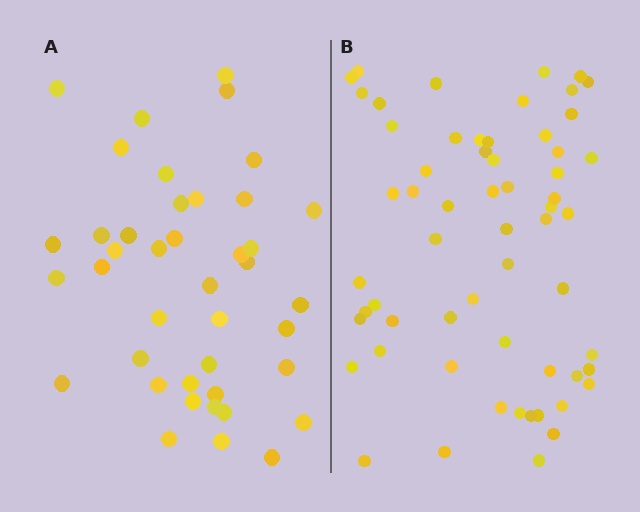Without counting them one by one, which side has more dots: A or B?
Region B (the right region) has more dots.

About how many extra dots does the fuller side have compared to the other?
Region B has approximately 20 more dots than region A.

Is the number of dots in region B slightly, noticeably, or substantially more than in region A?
Region B has substantially more. The ratio is roughly 1.5 to 1.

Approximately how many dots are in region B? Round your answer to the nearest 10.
About 60 dots.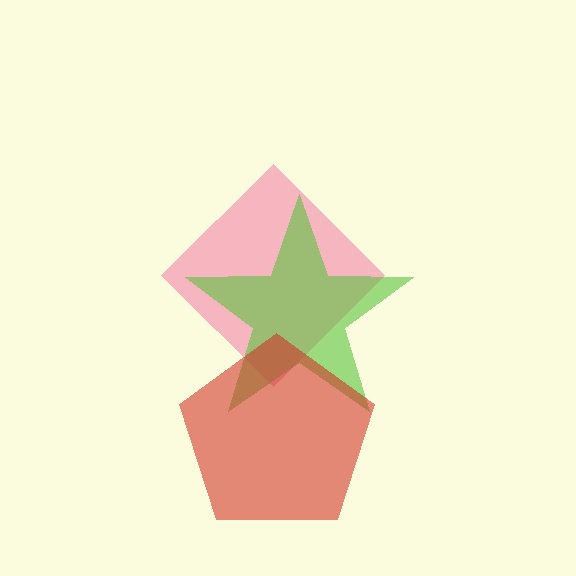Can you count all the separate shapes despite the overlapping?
Yes, there are 3 separate shapes.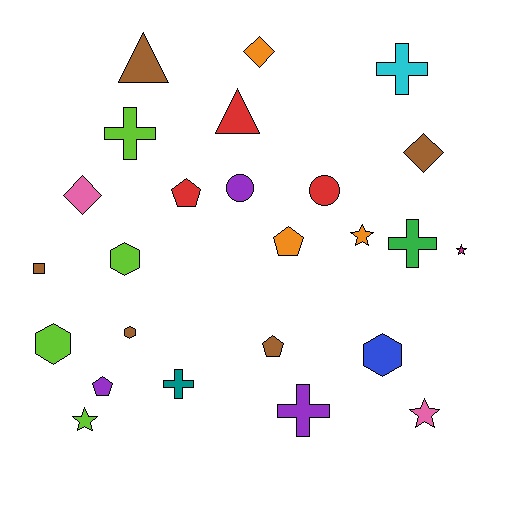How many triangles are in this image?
There are 2 triangles.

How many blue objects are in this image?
There is 1 blue object.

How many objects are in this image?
There are 25 objects.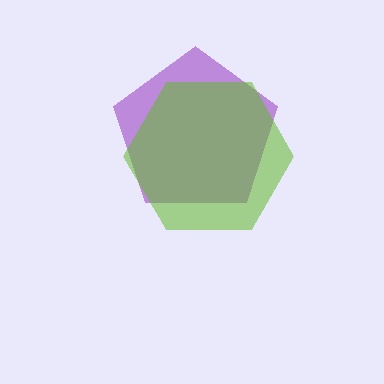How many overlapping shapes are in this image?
There are 2 overlapping shapes in the image.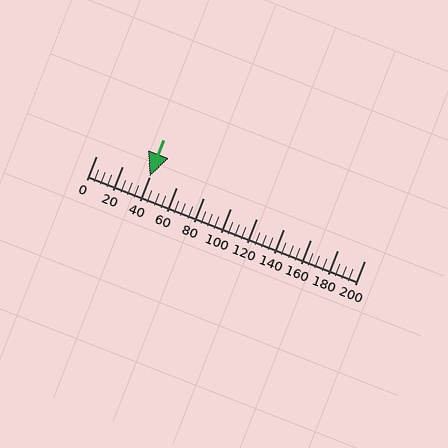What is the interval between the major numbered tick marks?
The major tick marks are spaced 20 units apart.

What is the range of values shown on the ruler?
The ruler shows values from 0 to 200.